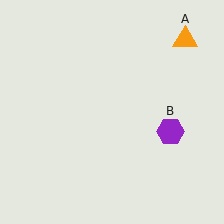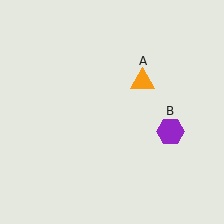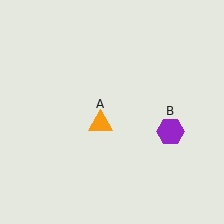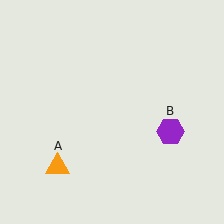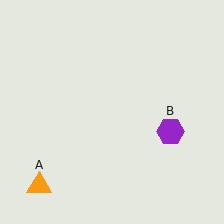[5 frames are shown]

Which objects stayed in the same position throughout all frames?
Purple hexagon (object B) remained stationary.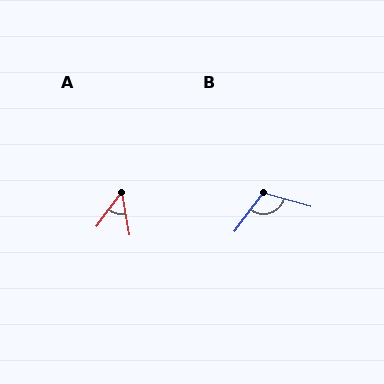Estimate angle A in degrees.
Approximately 46 degrees.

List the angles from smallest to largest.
A (46°), B (111°).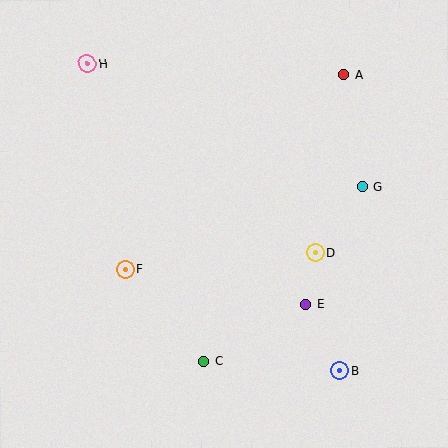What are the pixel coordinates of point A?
Point A is at (343, 74).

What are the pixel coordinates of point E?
Point E is at (306, 304).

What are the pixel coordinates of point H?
Point H is at (87, 64).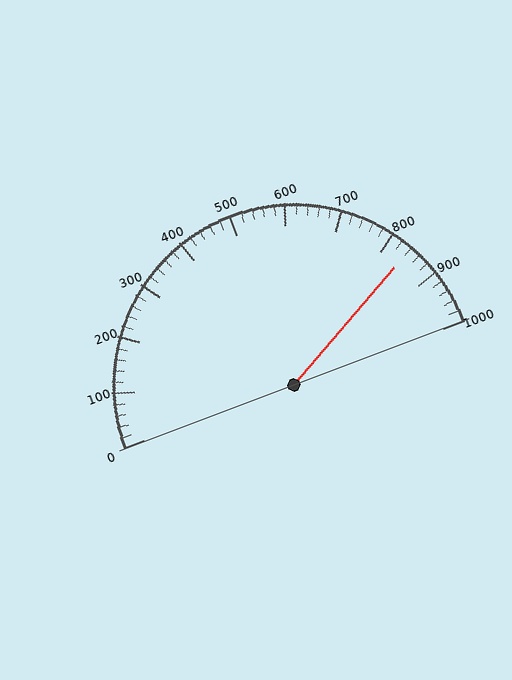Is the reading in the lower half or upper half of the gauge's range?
The reading is in the upper half of the range (0 to 1000).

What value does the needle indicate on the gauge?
The needle indicates approximately 840.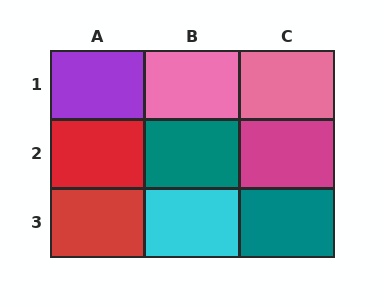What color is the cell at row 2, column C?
Magenta.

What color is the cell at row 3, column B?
Cyan.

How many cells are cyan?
1 cell is cyan.